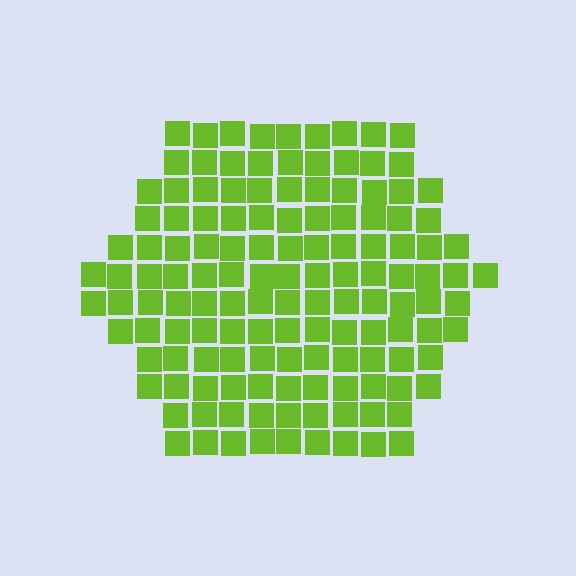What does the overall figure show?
The overall figure shows a hexagon.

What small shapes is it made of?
It is made of small squares.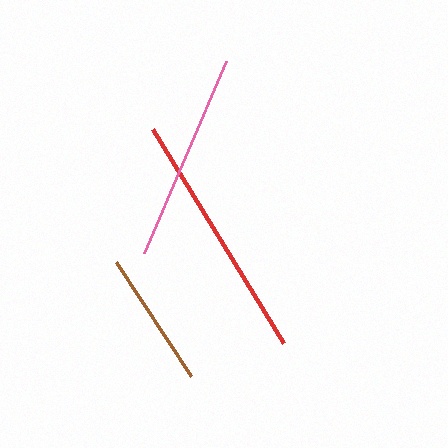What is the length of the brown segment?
The brown segment is approximately 137 pixels long.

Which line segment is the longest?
The red line is the longest at approximately 251 pixels.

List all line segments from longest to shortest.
From longest to shortest: red, pink, brown.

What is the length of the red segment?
The red segment is approximately 251 pixels long.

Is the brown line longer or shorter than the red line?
The red line is longer than the brown line.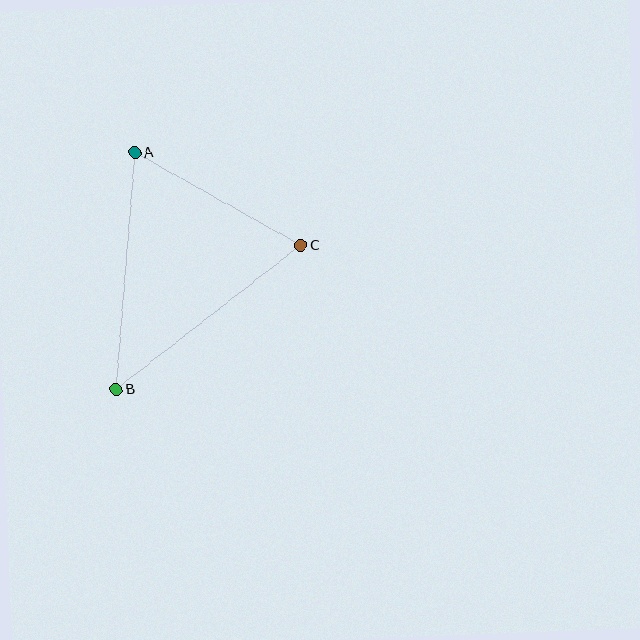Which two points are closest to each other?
Points A and C are closest to each other.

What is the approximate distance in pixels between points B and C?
The distance between B and C is approximately 234 pixels.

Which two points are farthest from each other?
Points A and B are farthest from each other.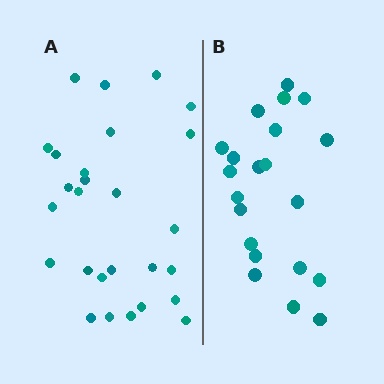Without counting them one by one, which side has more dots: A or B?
Region A (the left region) has more dots.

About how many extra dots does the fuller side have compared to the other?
Region A has about 6 more dots than region B.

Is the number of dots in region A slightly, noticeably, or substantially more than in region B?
Region A has noticeably more, but not dramatically so. The ratio is roughly 1.3 to 1.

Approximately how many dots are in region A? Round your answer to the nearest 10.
About 30 dots. (The exact count is 27, which rounds to 30.)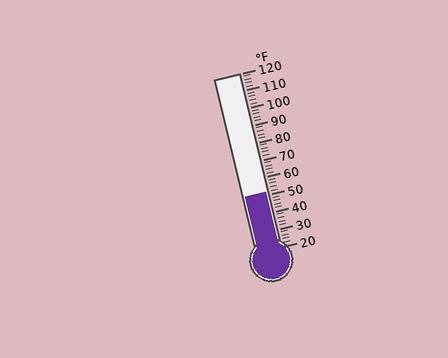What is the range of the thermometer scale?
The thermometer scale ranges from 20°F to 120°F.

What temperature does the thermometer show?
The thermometer shows approximately 52°F.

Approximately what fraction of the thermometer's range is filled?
The thermometer is filled to approximately 30% of its range.